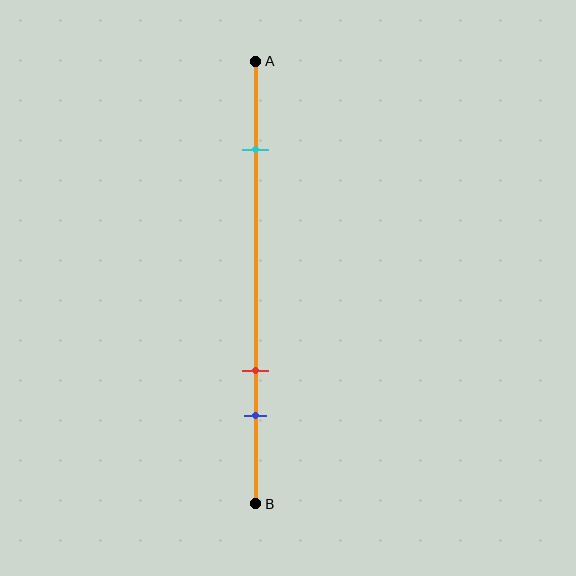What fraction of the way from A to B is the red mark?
The red mark is approximately 70% (0.7) of the way from A to B.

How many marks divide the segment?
There are 3 marks dividing the segment.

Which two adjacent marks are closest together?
The red and blue marks are the closest adjacent pair.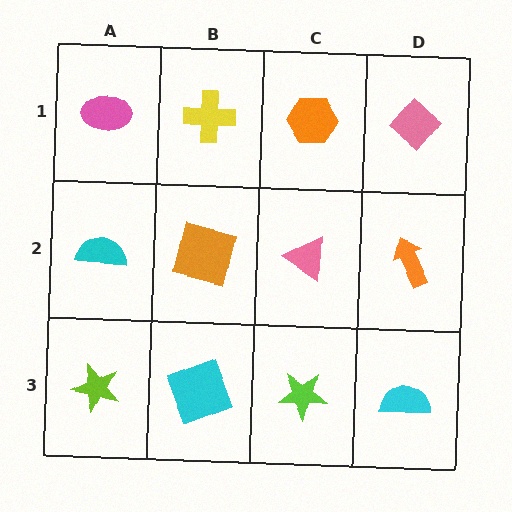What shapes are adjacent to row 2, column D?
A pink diamond (row 1, column D), a cyan semicircle (row 3, column D), a pink triangle (row 2, column C).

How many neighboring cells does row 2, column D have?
3.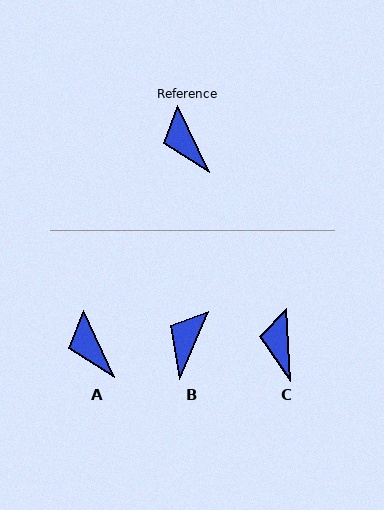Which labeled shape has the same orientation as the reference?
A.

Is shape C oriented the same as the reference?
No, it is off by about 22 degrees.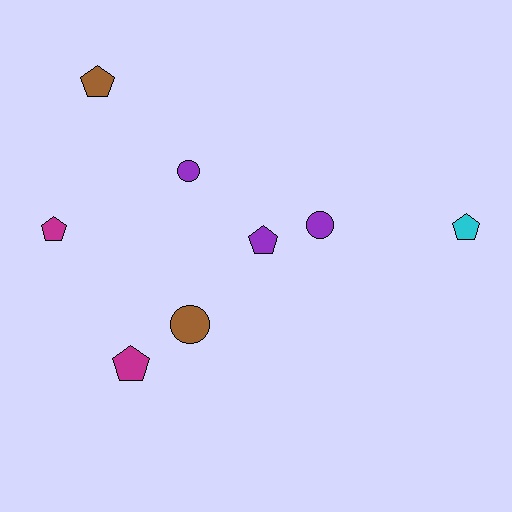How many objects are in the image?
There are 8 objects.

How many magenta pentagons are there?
There are 2 magenta pentagons.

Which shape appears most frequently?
Pentagon, with 5 objects.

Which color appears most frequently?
Purple, with 3 objects.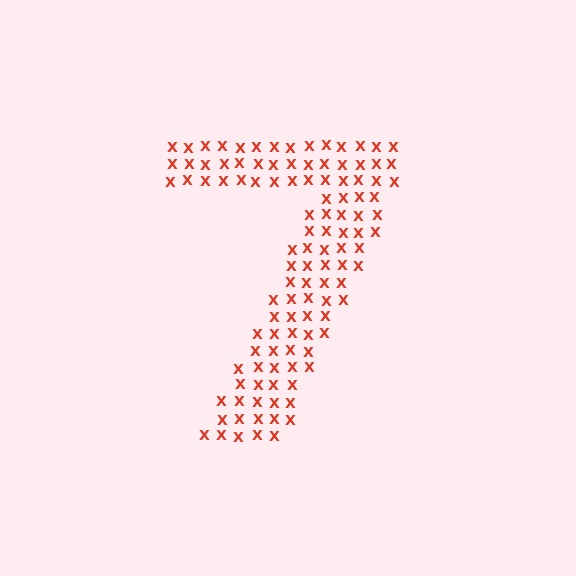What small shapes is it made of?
It is made of small letter X's.